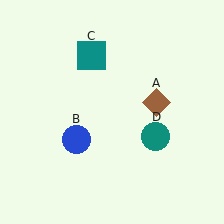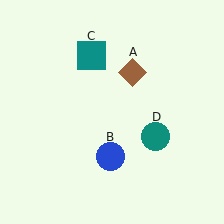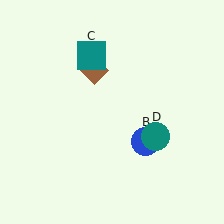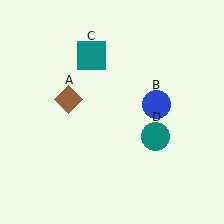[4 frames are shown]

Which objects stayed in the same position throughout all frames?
Teal square (object C) and teal circle (object D) remained stationary.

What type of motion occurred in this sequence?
The brown diamond (object A), blue circle (object B) rotated counterclockwise around the center of the scene.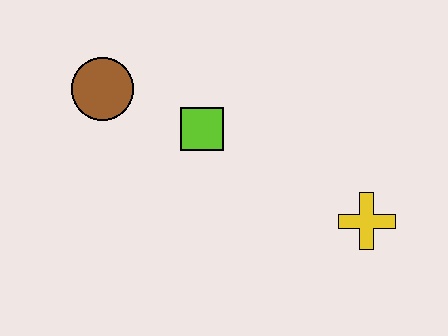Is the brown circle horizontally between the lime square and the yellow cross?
No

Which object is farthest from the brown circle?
The yellow cross is farthest from the brown circle.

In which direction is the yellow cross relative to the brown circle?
The yellow cross is to the right of the brown circle.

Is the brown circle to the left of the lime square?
Yes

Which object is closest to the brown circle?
The lime square is closest to the brown circle.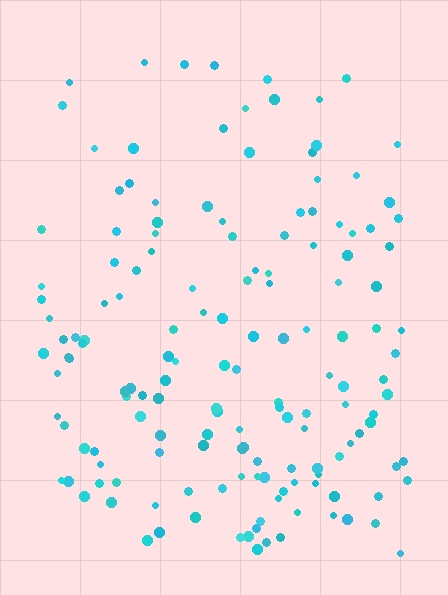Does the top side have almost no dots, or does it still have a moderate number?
Still a moderate number, just noticeably fewer than the bottom.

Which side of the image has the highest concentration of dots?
The bottom.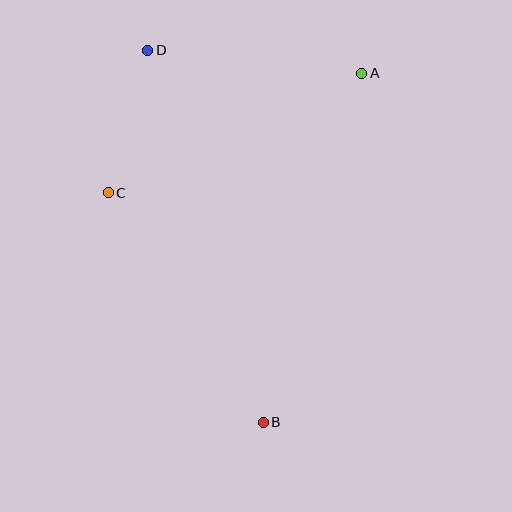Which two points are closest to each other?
Points C and D are closest to each other.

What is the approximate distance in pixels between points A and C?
The distance between A and C is approximately 280 pixels.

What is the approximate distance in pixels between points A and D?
The distance between A and D is approximately 215 pixels.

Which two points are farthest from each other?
Points B and D are farthest from each other.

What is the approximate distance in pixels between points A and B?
The distance between A and B is approximately 363 pixels.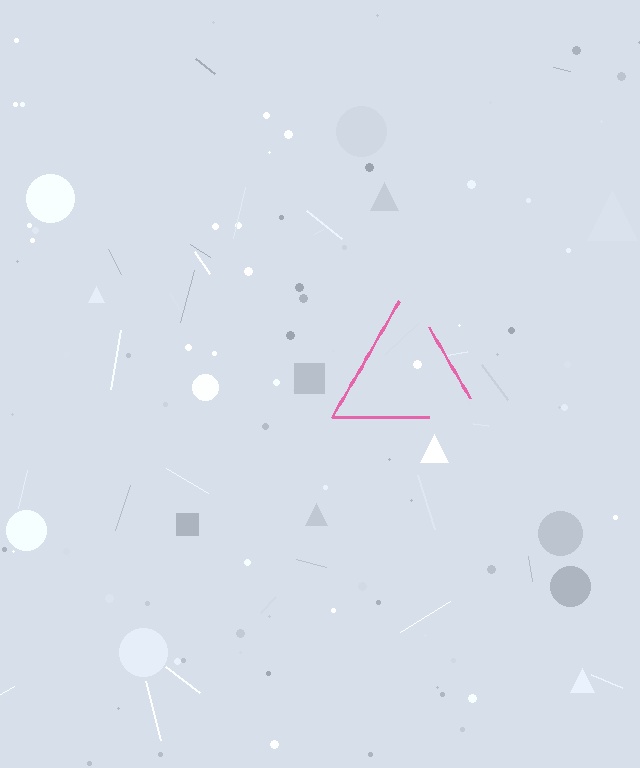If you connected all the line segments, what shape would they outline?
They would outline a triangle.